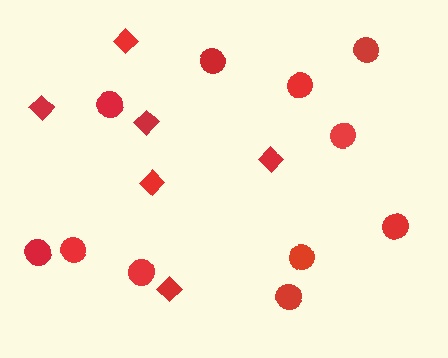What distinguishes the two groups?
There are 2 groups: one group of diamonds (6) and one group of circles (11).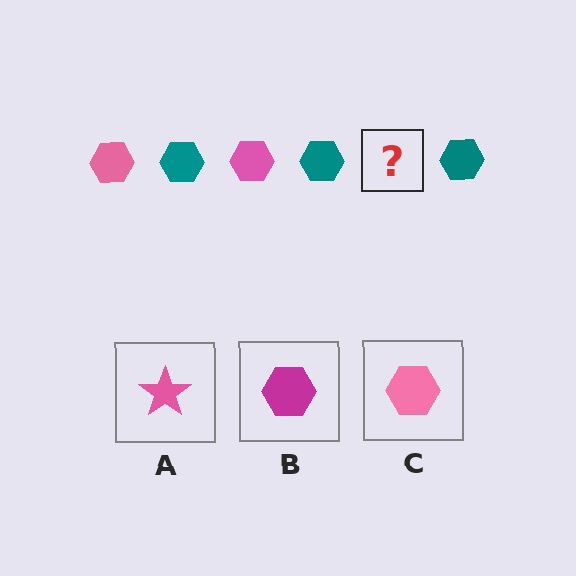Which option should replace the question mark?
Option C.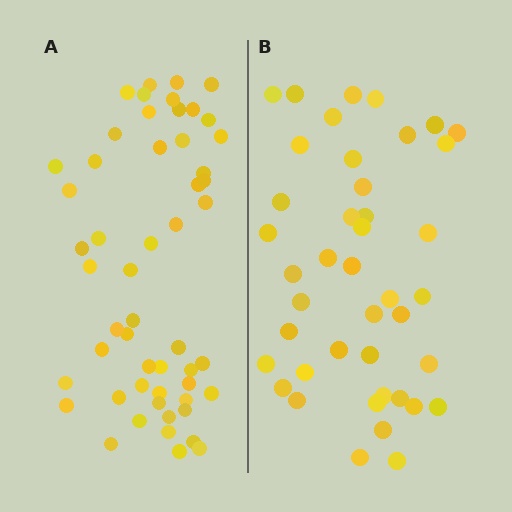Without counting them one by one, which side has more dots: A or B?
Region A (the left region) has more dots.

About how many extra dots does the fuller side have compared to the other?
Region A has roughly 12 or so more dots than region B.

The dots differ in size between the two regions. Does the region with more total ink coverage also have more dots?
No. Region B has more total ink coverage because its dots are larger, but region A actually contains more individual dots. Total area can be misleading — the number of items is what matters here.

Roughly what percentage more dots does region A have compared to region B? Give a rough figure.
About 25% more.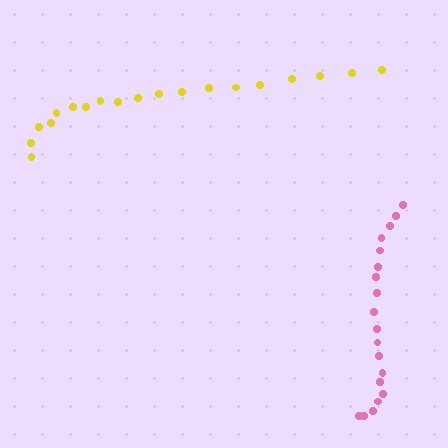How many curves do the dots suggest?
There are 2 distinct paths.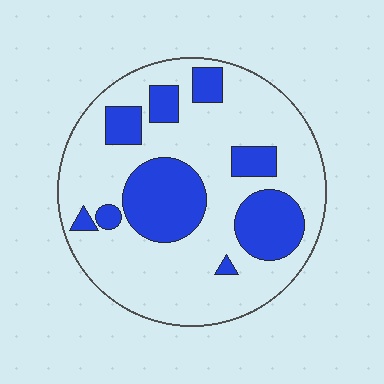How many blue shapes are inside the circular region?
9.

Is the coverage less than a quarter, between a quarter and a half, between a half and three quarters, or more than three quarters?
Between a quarter and a half.